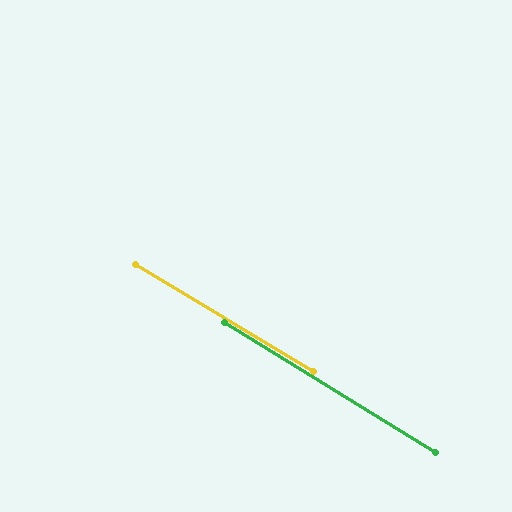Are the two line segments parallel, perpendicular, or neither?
Parallel — their directions differ by only 0.6°.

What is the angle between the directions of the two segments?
Approximately 1 degree.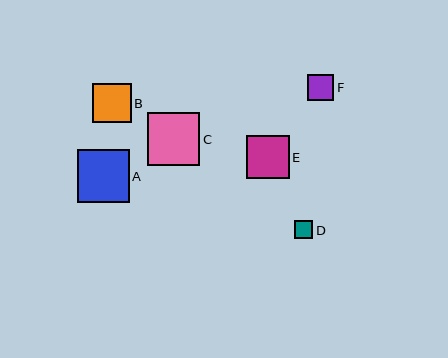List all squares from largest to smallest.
From largest to smallest: C, A, E, B, F, D.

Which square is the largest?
Square C is the largest with a size of approximately 53 pixels.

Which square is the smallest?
Square D is the smallest with a size of approximately 18 pixels.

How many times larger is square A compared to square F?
Square A is approximately 2.0 times the size of square F.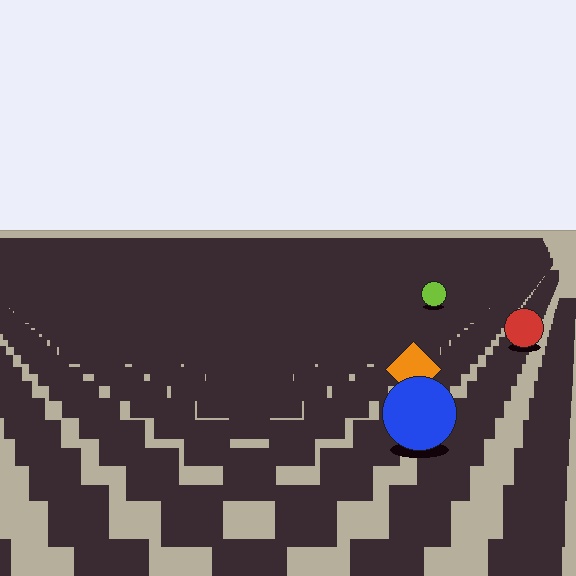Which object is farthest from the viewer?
The lime circle is farthest from the viewer. It appears smaller and the ground texture around it is denser.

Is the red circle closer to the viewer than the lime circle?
Yes. The red circle is closer — you can tell from the texture gradient: the ground texture is coarser near it.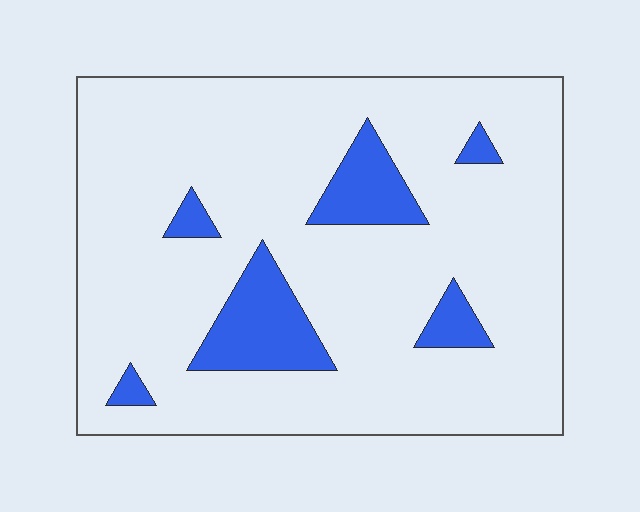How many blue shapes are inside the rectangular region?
6.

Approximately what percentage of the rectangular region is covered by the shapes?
Approximately 15%.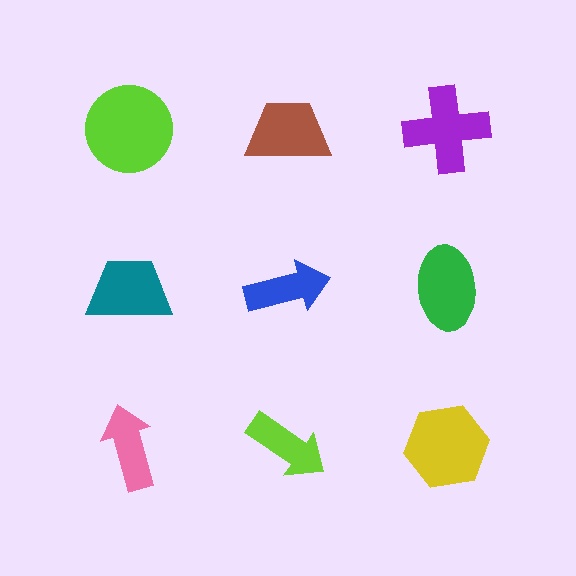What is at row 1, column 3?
A purple cross.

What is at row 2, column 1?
A teal trapezoid.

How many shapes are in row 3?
3 shapes.